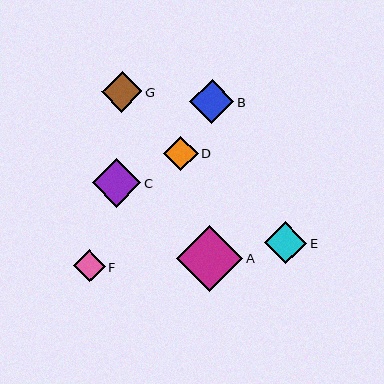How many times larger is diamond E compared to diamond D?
Diamond E is approximately 1.2 times the size of diamond D.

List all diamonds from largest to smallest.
From largest to smallest: A, C, B, E, G, D, F.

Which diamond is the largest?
Diamond A is the largest with a size of approximately 66 pixels.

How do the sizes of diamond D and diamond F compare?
Diamond D and diamond F are approximately the same size.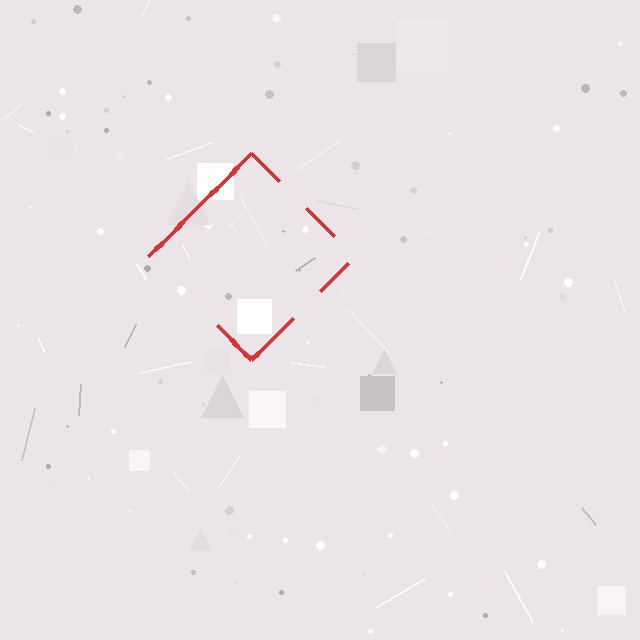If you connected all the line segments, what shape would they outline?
They would outline a diamond.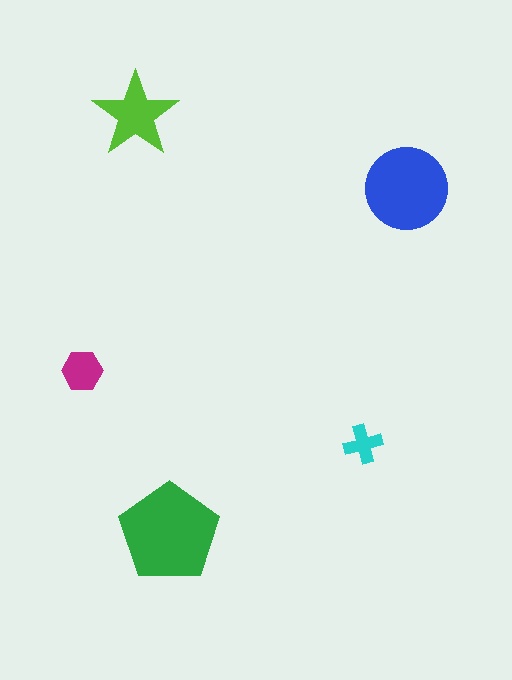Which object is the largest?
The green pentagon.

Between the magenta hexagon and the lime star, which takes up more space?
The lime star.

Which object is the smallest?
The cyan cross.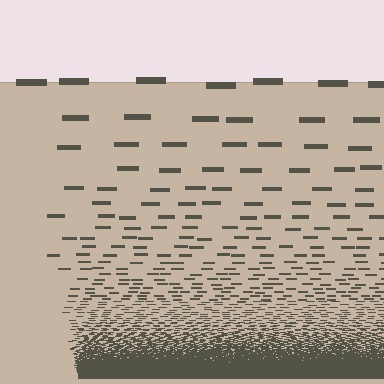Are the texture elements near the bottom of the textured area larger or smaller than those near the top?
Smaller. The gradient is inverted — elements near the bottom are smaller and denser.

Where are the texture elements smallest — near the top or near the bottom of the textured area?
Near the bottom.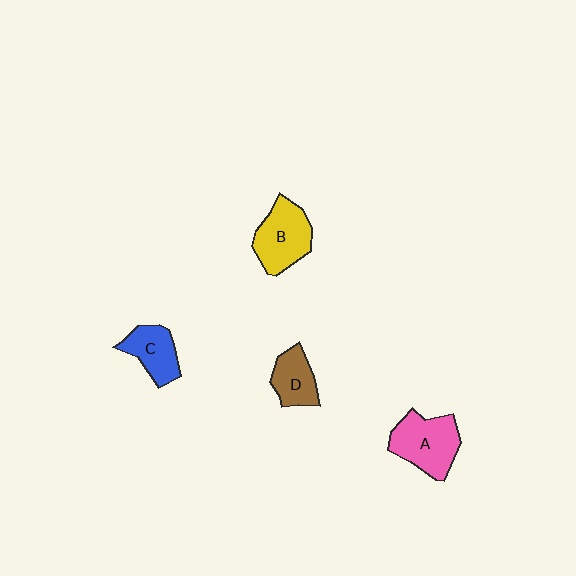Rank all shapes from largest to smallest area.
From largest to smallest: A (pink), B (yellow), C (blue), D (brown).